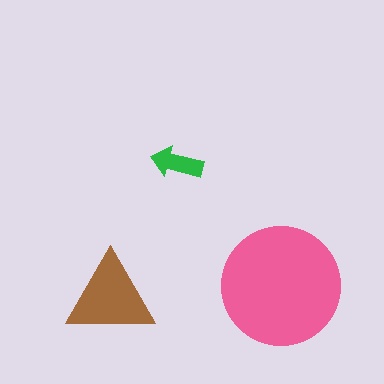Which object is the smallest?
The green arrow.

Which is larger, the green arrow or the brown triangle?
The brown triangle.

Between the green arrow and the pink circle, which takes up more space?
The pink circle.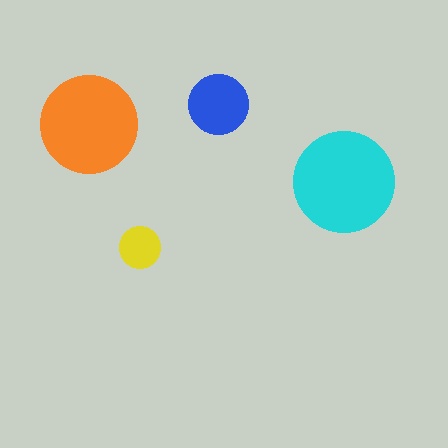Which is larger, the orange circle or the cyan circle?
The cyan one.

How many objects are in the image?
There are 4 objects in the image.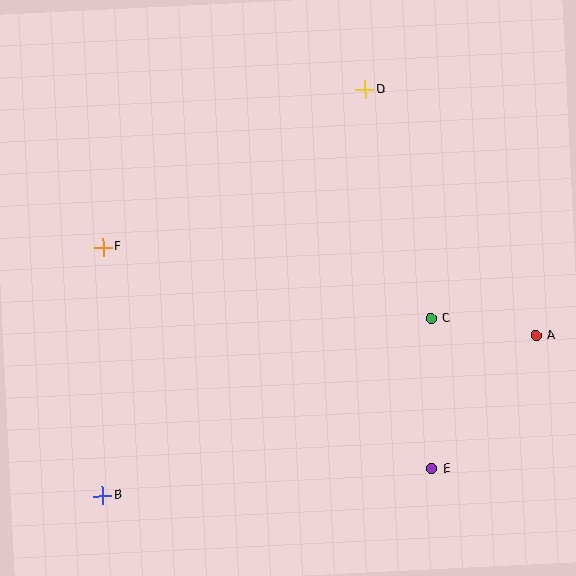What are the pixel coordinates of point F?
Point F is at (103, 247).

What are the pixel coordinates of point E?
Point E is at (432, 469).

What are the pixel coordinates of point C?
Point C is at (431, 319).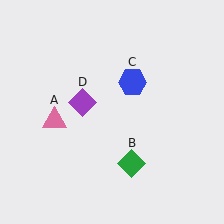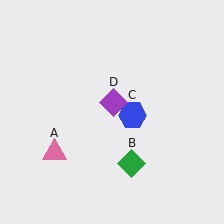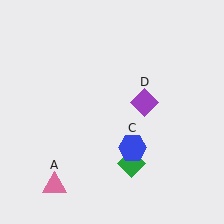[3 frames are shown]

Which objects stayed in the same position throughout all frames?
Green diamond (object B) remained stationary.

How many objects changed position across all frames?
3 objects changed position: pink triangle (object A), blue hexagon (object C), purple diamond (object D).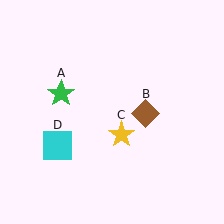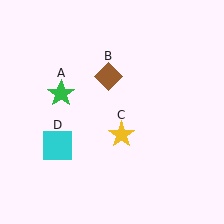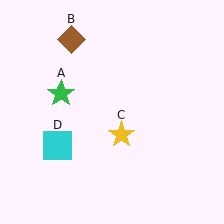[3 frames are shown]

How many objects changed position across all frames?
1 object changed position: brown diamond (object B).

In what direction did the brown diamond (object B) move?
The brown diamond (object B) moved up and to the left.